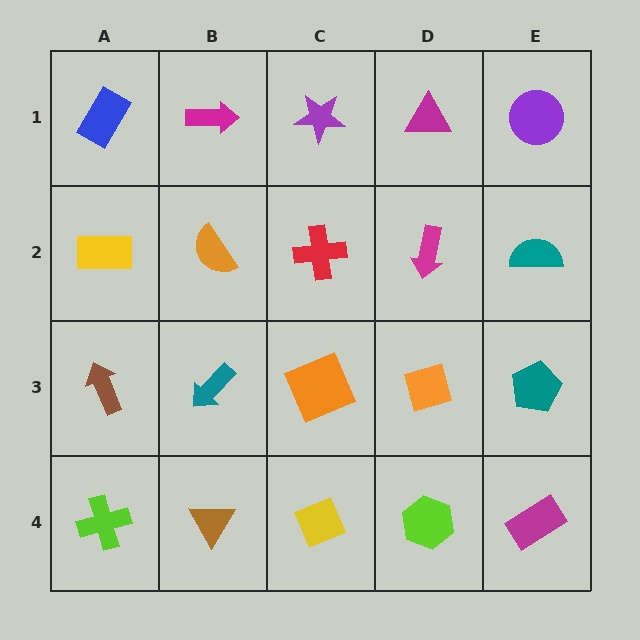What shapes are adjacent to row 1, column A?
A yellow rectangle (row 2, column A), a magenta arrow (row 1, column B).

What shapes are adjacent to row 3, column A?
A yellow rectangle (row 2, column A), a lime cross (row 4, column A), a teal arrow (row 3, column B).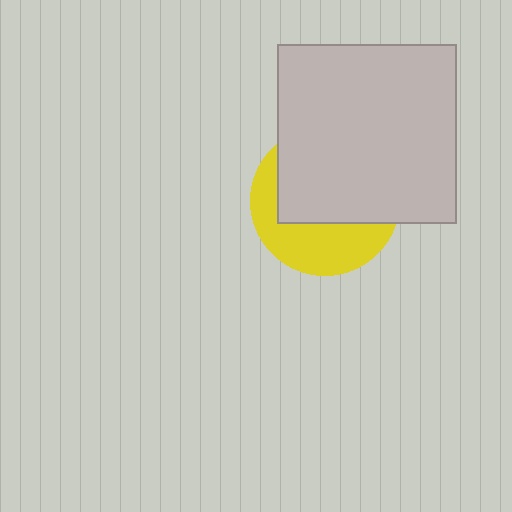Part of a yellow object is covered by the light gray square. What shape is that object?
It is a circle.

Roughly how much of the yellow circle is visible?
A small part of it is visible (roughly 41%).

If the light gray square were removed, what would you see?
You would see the complete yellow circle.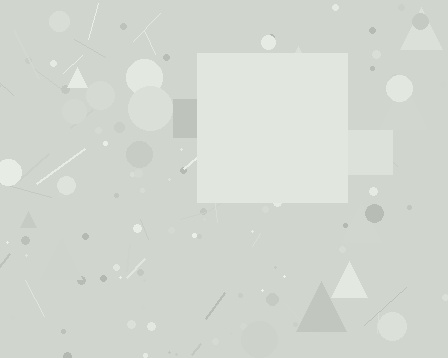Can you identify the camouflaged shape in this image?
The camouflaged shape is a square.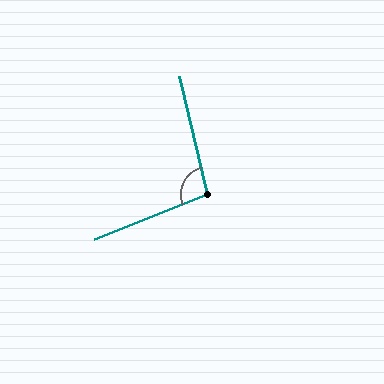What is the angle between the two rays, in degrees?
Approximately 98 degrees.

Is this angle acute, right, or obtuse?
It is obtuse.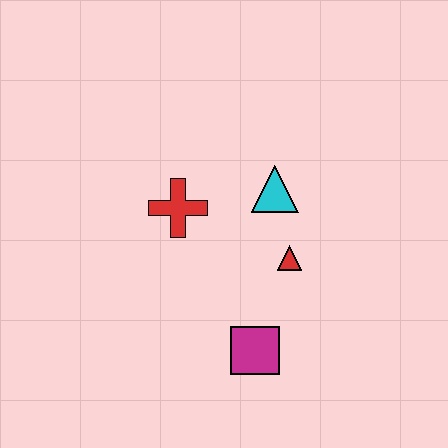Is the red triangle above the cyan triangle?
No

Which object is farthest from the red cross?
The magenta square is farthest from the red cross.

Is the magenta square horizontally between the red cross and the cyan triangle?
Yes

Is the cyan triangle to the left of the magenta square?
No